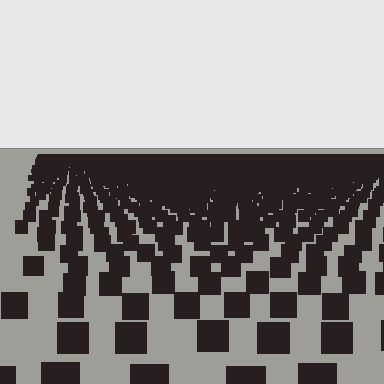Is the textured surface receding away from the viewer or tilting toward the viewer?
The surface is receding away from the viewer. Texture elements get smaller and denser toward the top.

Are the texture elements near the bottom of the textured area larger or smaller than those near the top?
Larger. Near the bottom, elements are closer to the viewer and appear at a bigger on-screen size.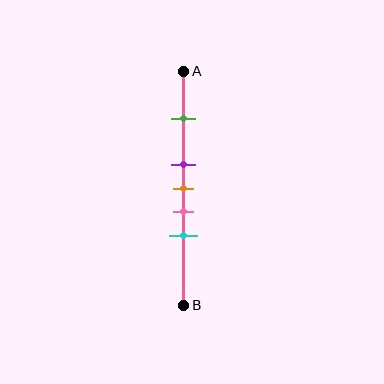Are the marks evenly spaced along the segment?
No, the marks are not evenly spaced.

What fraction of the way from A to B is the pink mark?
The pink mark is approximately 60% (0.6) of the way from A to B.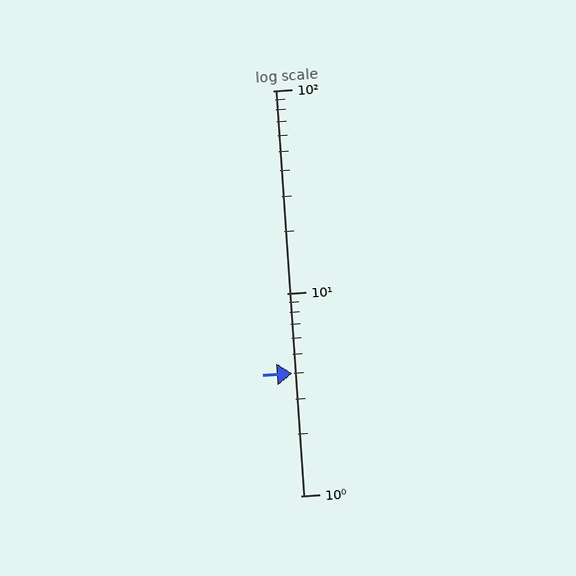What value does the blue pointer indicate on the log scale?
The pointer indicates approximately 4.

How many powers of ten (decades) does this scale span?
The scale spans 2 decades, from 1 to 100.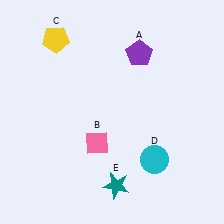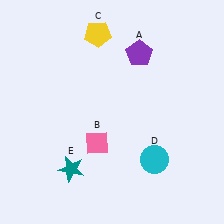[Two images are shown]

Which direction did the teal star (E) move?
The teal star (E) moved left.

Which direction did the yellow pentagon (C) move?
The yellow pentagon (C) moved right.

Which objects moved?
The objects that moved are: the yellow pentagon (C), the teal star (E).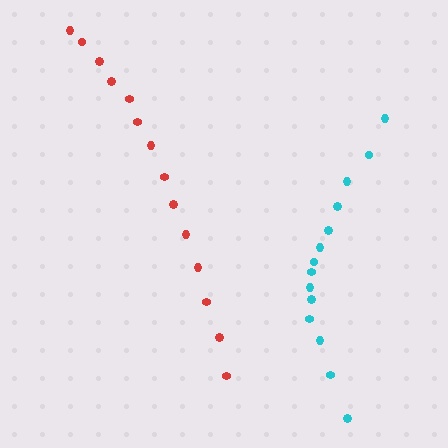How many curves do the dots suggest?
There are 2 distinct paths.